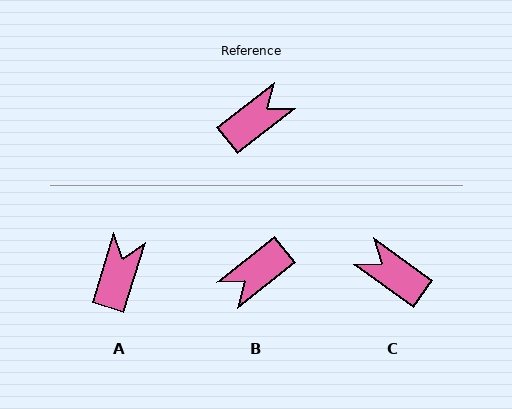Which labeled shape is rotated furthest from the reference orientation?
B, about 180 degrees away.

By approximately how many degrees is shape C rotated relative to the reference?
Approximately 106 degrees counter-clockwise.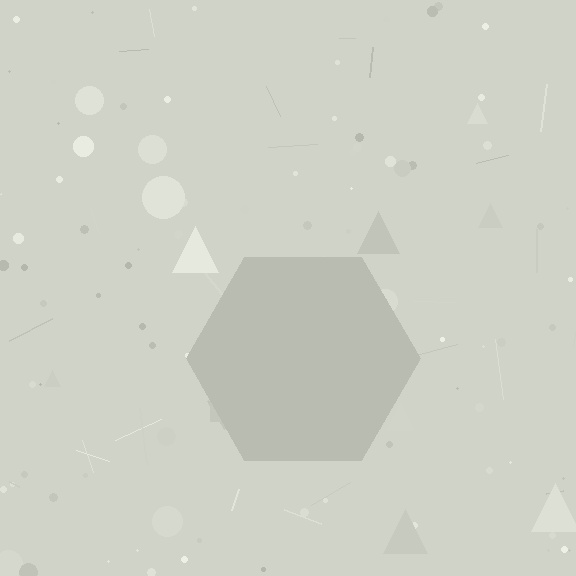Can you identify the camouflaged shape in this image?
The camouflaged shape is a hexagon.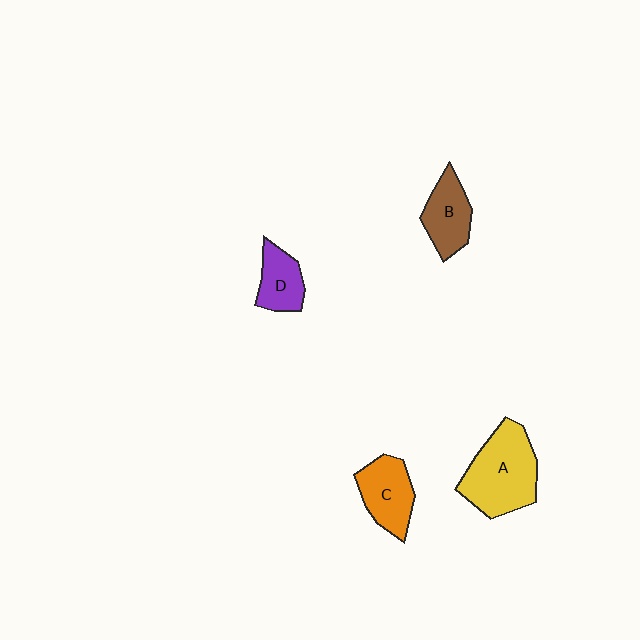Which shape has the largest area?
Shape A (yellow).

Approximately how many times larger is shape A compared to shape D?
Approximately 2.1 times.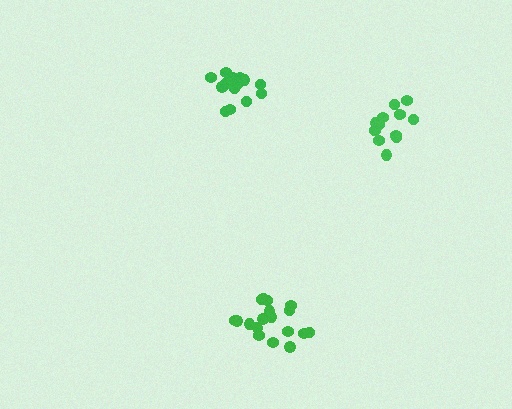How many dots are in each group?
Group 1: 19 dots, Group 2: 16 dots, Group 3: 15 dots (50 total).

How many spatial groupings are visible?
There are 3 spatial groupings.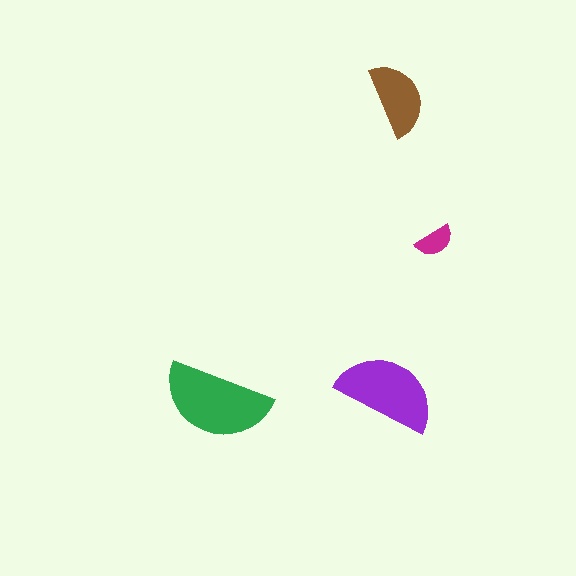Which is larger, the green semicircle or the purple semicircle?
The green one.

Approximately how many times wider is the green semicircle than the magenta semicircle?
About 3 times wider.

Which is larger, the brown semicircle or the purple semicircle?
The purple one.